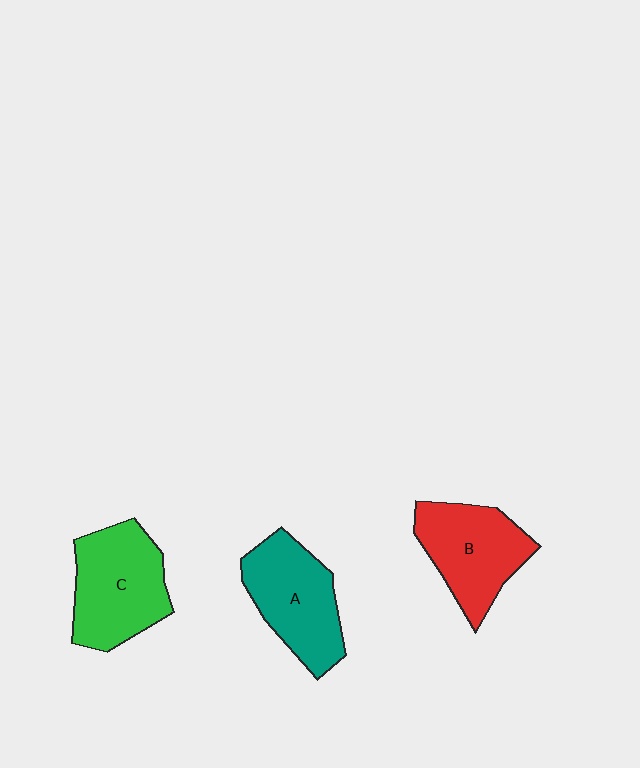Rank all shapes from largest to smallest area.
From largest to smallest: C (green), A (teal), B (red).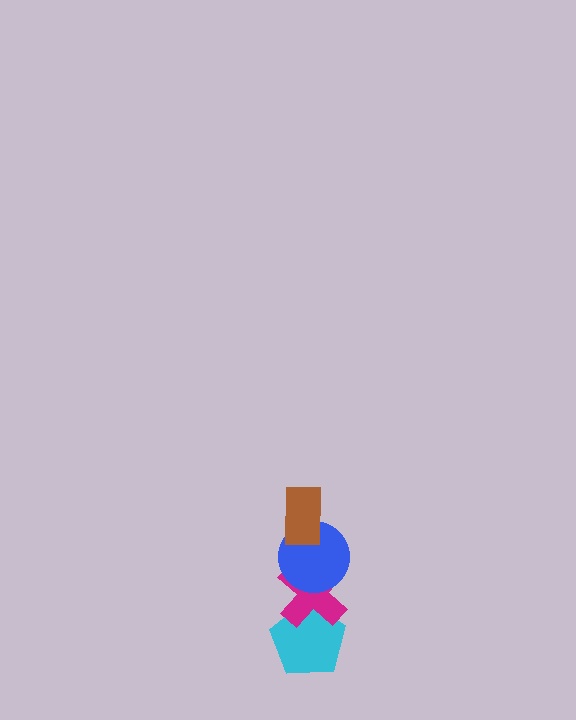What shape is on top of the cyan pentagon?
The magenta cross is on top of the cyan pentagon.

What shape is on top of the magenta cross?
The blue circle is on top of the magenta cross.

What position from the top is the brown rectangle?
The brown rectangle is 1st from the top.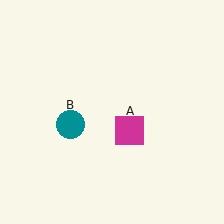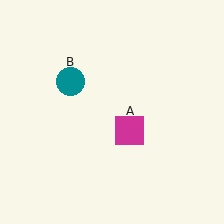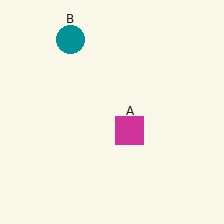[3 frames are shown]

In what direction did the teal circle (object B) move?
The teal circle (object B) moved up.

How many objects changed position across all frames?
1 object changed position: teal circle (object B).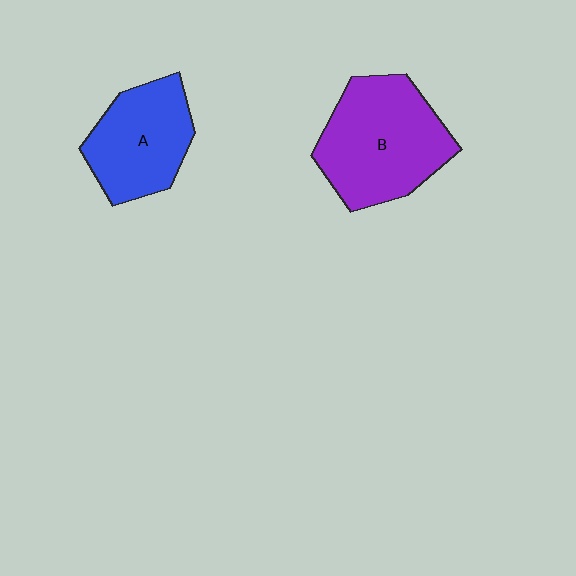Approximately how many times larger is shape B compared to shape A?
Approximately 1.3 times.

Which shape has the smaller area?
Shape A (blue).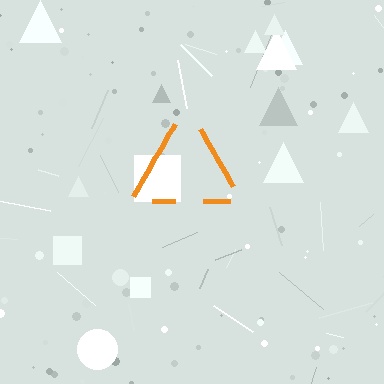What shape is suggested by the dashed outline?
The dashed outline suggests a triangle.